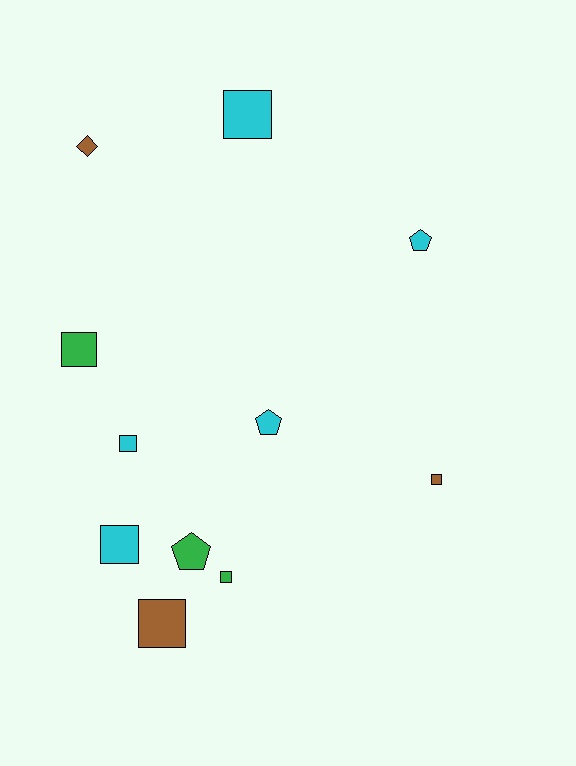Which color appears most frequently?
Cyan, with 5 objects.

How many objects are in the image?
There are 11 objects.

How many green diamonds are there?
There are no green diamonds.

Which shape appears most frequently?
Square, with 7 objects.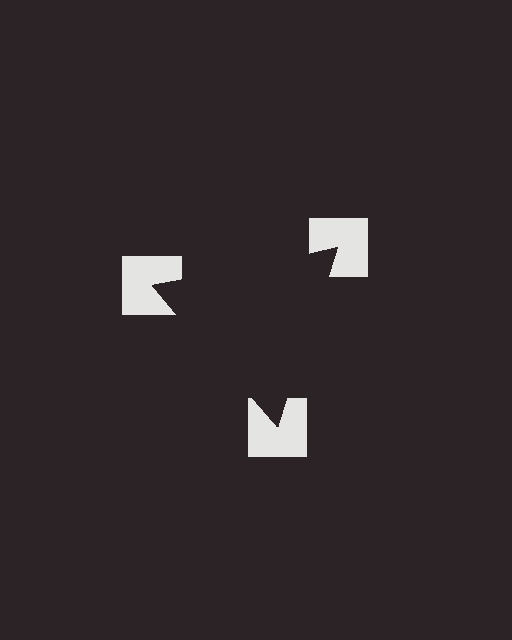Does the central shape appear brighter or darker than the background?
It typically appears slightly darker than the background, even though no actual brightness change is drawn.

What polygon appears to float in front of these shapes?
An illusory triangle — its edges are inferred from the aligned wedge cuts in the notched squares, not physically drawn.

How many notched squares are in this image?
There are 3 — one at each vertex of the illusory triangle.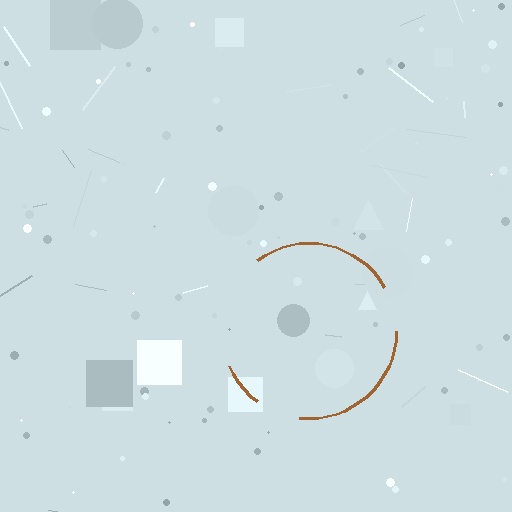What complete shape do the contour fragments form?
The contour fragments form a circle.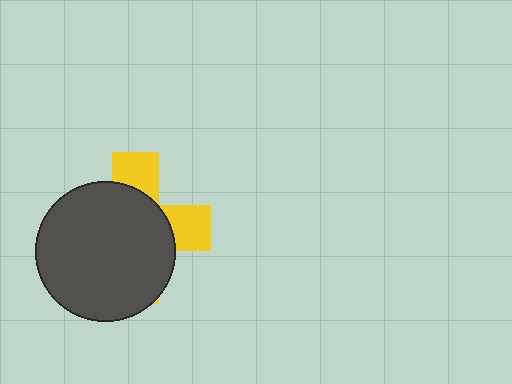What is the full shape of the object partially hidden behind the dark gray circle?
The partially hidden object is a yellow cross.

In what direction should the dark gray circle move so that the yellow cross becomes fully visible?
The dark gray circle should move toward the lower-left. That is the shortest direction to clear the overlap and leave the yellow cross fully visible.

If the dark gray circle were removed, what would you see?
You would see the complete yellow cross.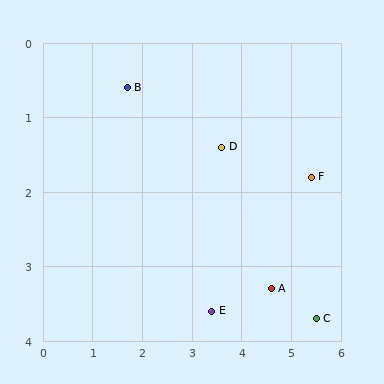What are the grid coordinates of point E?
Point E is at approximately (3.4, 3.6).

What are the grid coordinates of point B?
Point B is at approximately (1.7, 0.6).